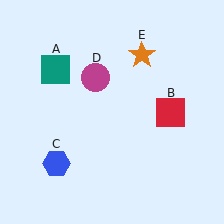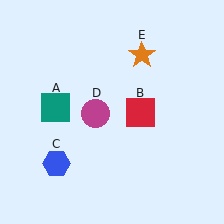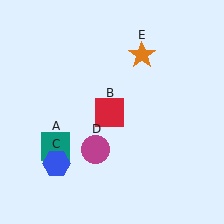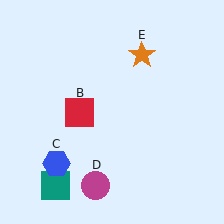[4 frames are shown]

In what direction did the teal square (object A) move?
The teal square (object A) moved down.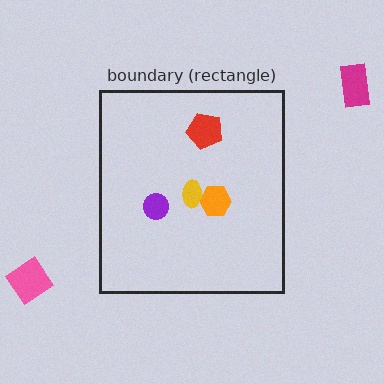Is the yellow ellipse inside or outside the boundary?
Inside.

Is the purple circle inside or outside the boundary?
Inside.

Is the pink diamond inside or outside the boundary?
Outside.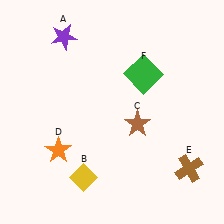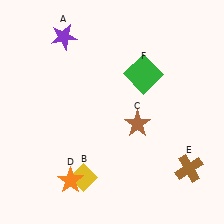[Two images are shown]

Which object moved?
The orange star (D) moved down.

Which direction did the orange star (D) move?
The orange star (D) moved down.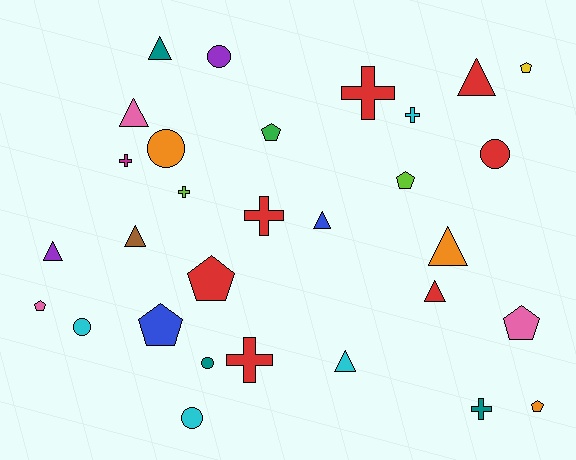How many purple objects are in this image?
There are 2 purple objects.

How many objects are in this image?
There are 30 objects.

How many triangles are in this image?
There are 9 triangles.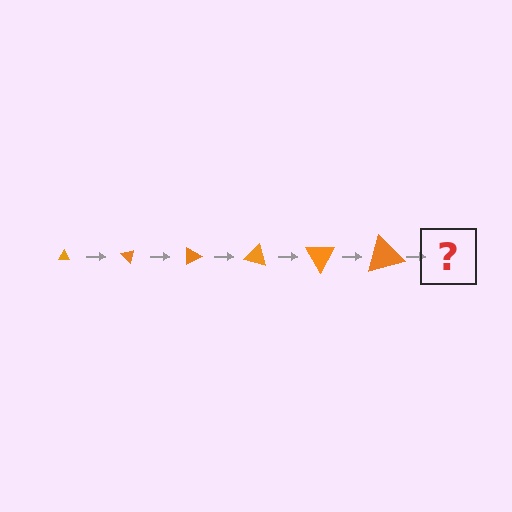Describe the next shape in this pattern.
It should be a triangle, larger than the previous one and rotated 270 degrees from the start.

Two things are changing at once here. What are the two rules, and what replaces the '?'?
The two rules are that the triangle grows larger each step and it rotates 45 degrees each step. The '?' should be a triangle, larger than the previous one and rotated 270 degrees from the start.